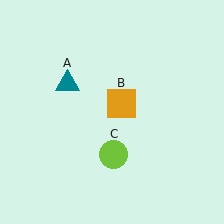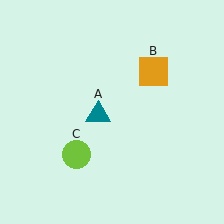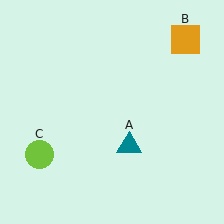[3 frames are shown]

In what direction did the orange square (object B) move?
The orange square (object B) moved up and to the right.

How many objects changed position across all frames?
3 objects changed position: teal triangle (object A), orange square (object B), lime circle (object C).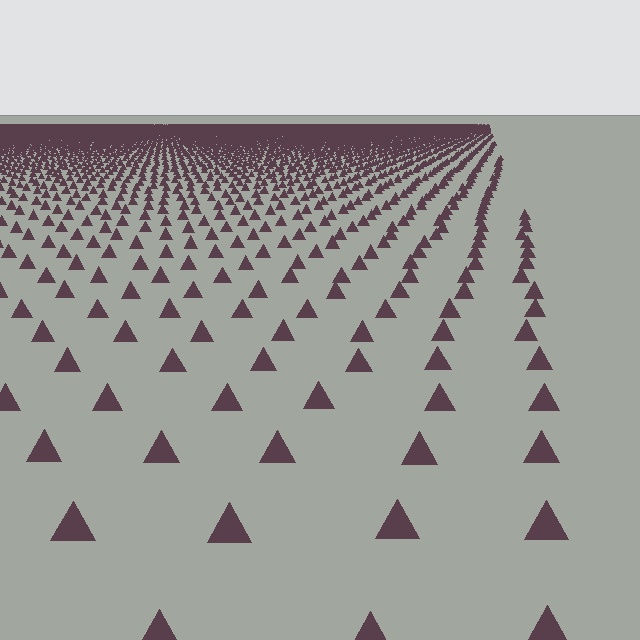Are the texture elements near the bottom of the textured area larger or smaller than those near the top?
Larger. Near the bottom, elements are closer to the viewer and appear at a bigger on-screen size.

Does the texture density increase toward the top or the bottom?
Density increases toward the top.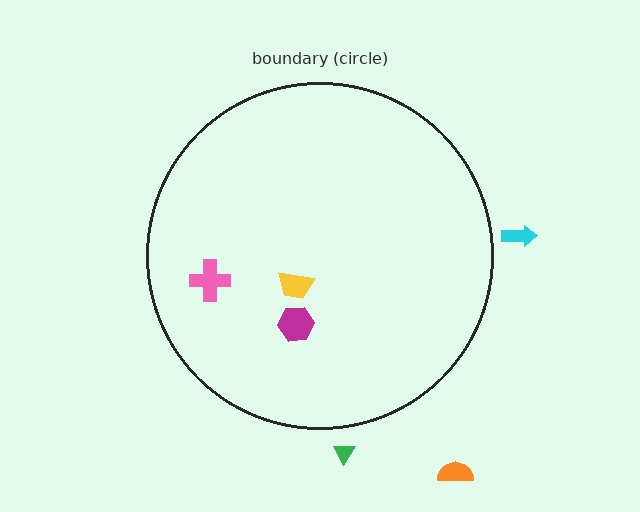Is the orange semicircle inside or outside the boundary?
Outside.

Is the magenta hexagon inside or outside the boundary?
Inside.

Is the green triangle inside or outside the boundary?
Outside.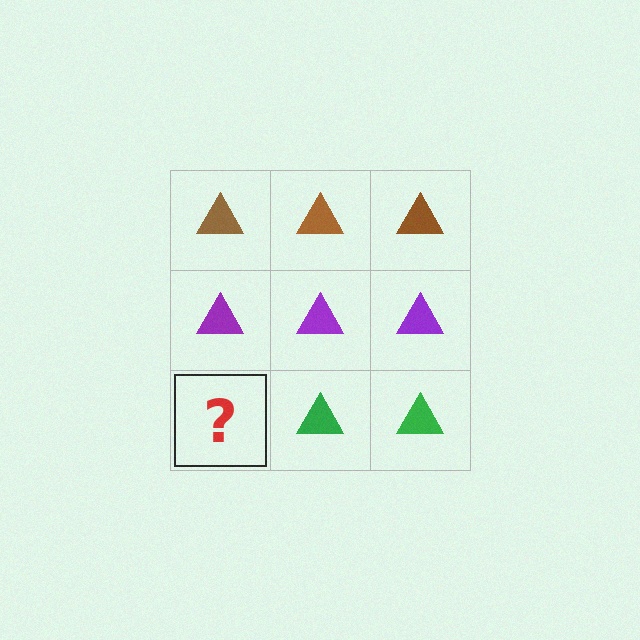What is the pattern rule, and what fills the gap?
The rule is that each row has a consistent color. The gap should be filled with a green triangle.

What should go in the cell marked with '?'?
The missing cell should contain a green triangle.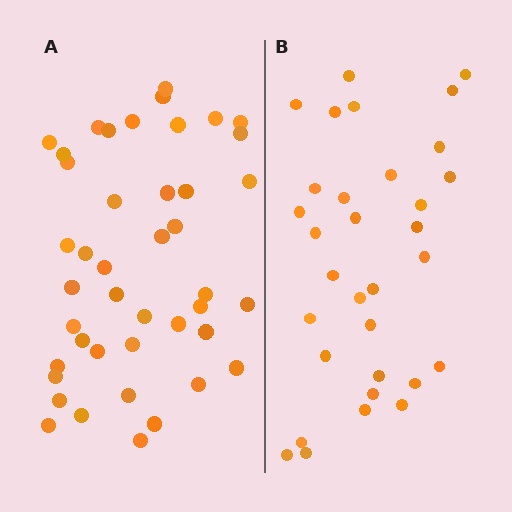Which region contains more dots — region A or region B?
Region A (the left region) has more dots.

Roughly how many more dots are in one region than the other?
Region A has roughly 12 or so more dots than region B.